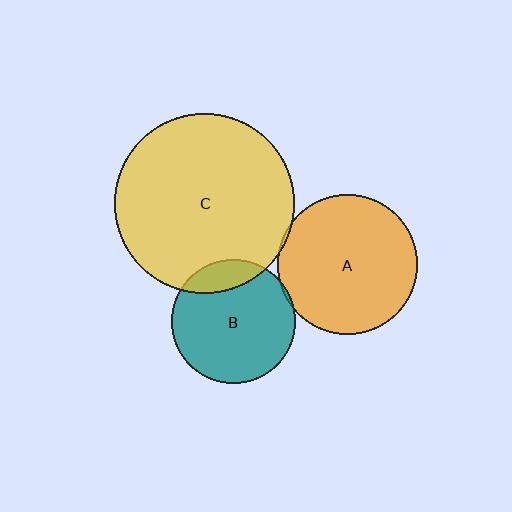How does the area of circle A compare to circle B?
Approximately 1.3 times.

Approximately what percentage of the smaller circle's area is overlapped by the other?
Approximately 15%.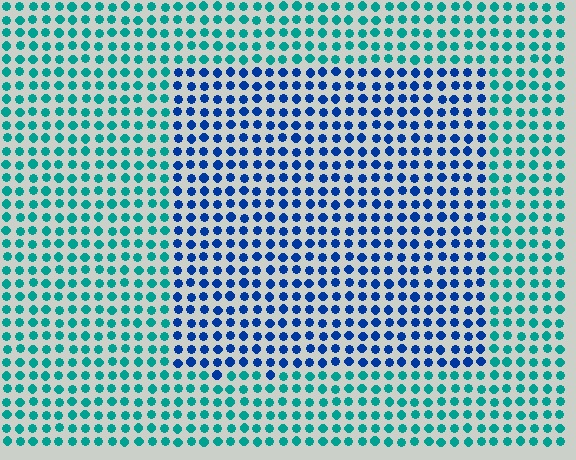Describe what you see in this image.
The image is filled with small teal elements in a uniform arrangement. A rectangle-shaped region is visible where the elements are tinted to a slightly different hue, forming a subtle color boundary.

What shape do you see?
I see a rectangle.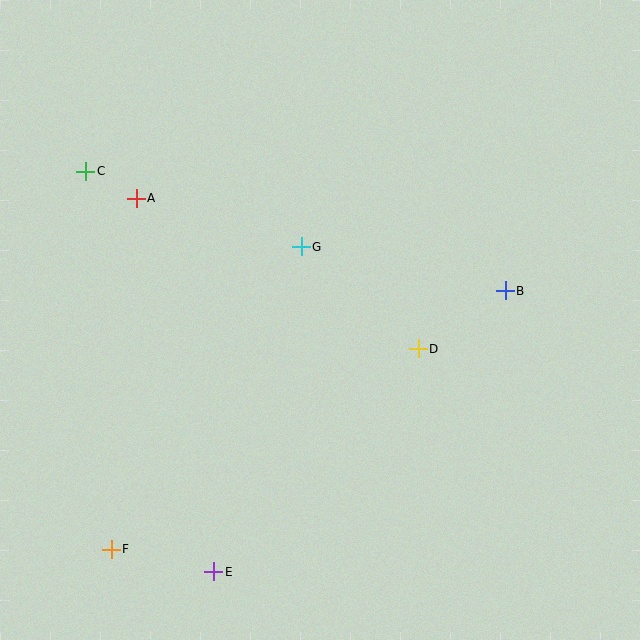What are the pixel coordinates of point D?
Point D is at (418, 349).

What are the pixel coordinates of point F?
Point F is at (111, 549).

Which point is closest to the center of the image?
Point G at (301, 247) is closest to the center.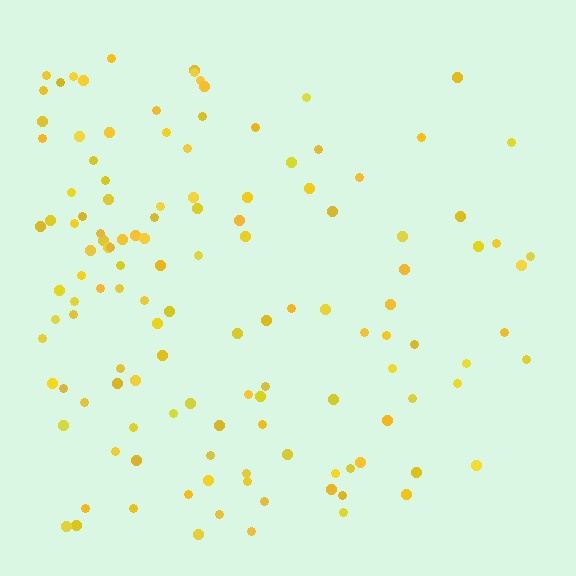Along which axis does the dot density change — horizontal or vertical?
Horizontal.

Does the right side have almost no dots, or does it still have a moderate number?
Still a moderate number, just noticeably fewer than the left.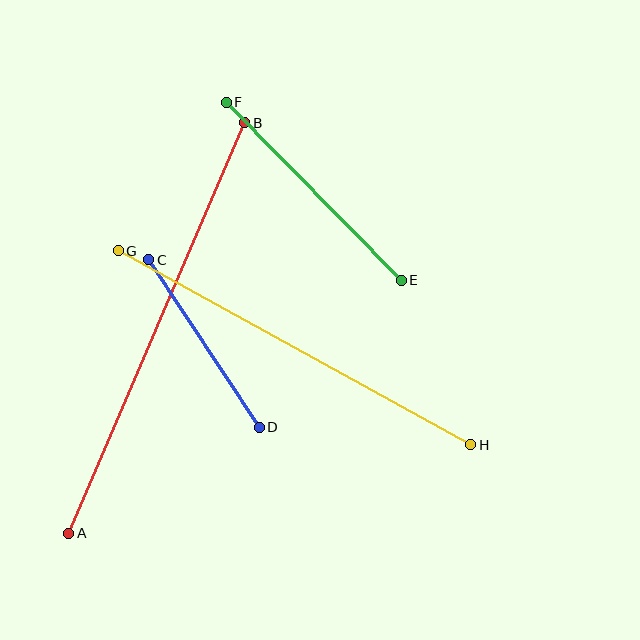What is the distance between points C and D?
The distance is approximately 201 pixels.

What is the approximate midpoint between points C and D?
The midpoint is at approximately (204, 344) pixels.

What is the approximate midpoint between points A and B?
The midpoint is at approximately (157, 328) pixels.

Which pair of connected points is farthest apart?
Points A and B are farthest apart.